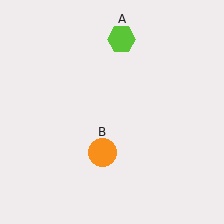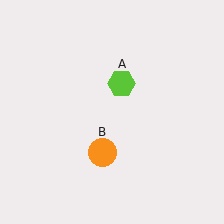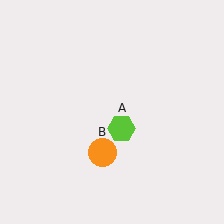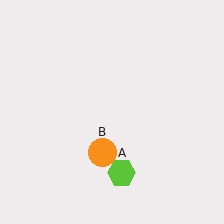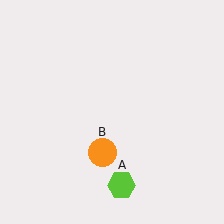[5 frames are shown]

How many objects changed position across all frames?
1 object changed position: lime hexagon (object A).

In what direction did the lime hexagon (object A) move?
The lime hexagon (object A) moved down.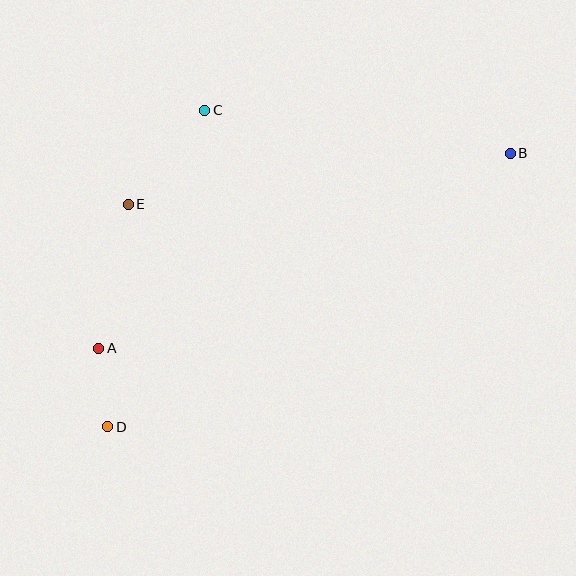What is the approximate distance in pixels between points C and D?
The distance between C and D is approximately 331 pixels.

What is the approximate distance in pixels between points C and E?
The distance between C and E is approximately 121 pixels.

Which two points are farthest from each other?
Points B and D are farthest from each other.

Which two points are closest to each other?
Points A and D are closest to each other.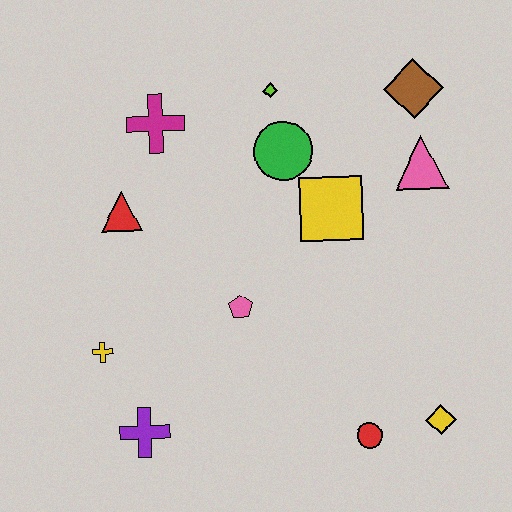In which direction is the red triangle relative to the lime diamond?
The red triangle is to the left of the lime diamond.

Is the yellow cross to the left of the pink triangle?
Yes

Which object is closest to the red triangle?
The magenta cross is closest to the red triangle.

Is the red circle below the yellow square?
Yes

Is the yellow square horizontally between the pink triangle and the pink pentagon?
Yes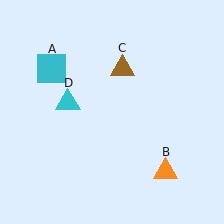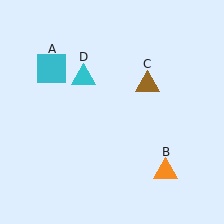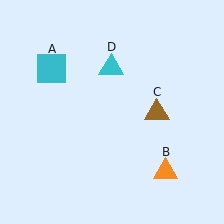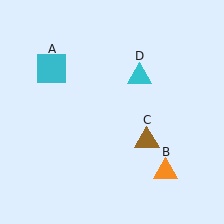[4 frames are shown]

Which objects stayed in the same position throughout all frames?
Cyan square (object A) and orange triangle (object B) remained stationary.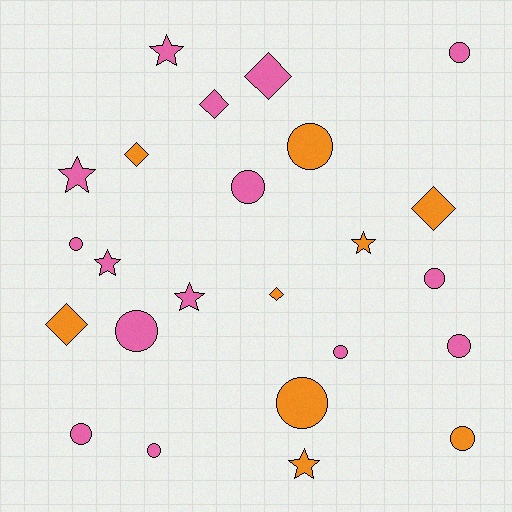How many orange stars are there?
There are 2 orange stars.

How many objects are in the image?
There are 24 objects.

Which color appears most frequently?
Pink, with 15 objects.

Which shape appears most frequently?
Circle, with 12 objects.